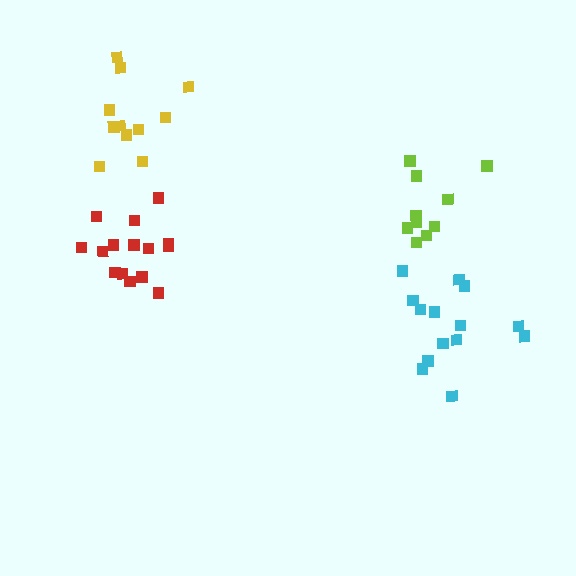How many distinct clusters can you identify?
There are 4 distinct clusters.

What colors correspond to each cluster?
The clusters are colored: red, cyan, yellow, lime.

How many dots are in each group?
Group 1: 15 dots, Group 2: 15 dots, Group 3: 11 dots, Group 4: 10 dots (51 total).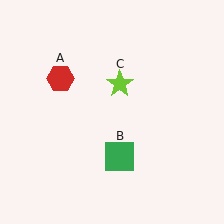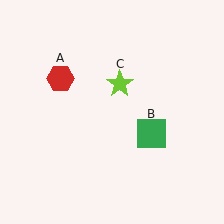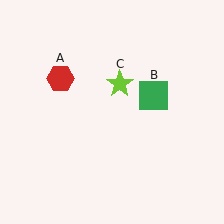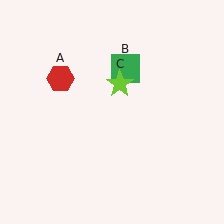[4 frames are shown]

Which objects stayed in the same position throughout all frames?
Red hexagon (object A) and lime star (object C) remained stationary.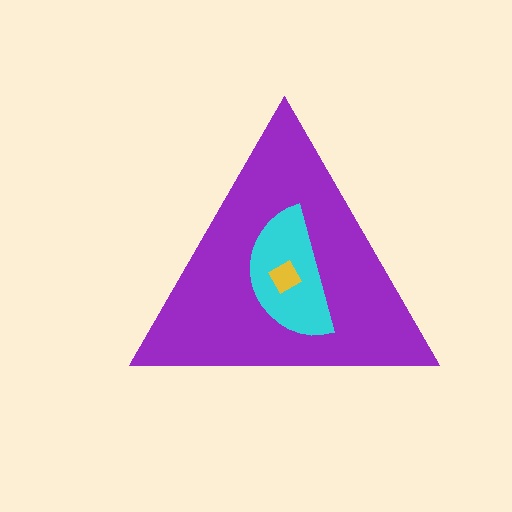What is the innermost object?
The yellow diamond.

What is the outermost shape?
The purple triangle.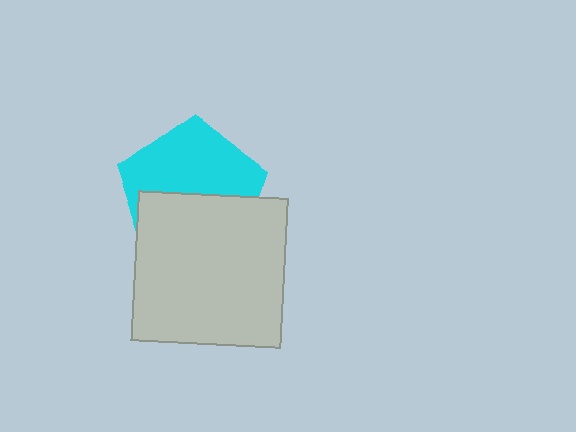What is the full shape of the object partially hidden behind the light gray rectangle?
The partially hidden object is a cyan pentagon.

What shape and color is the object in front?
The object in front is a light gray rectangle.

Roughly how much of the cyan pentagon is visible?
About half of it is visible (roughly 53%).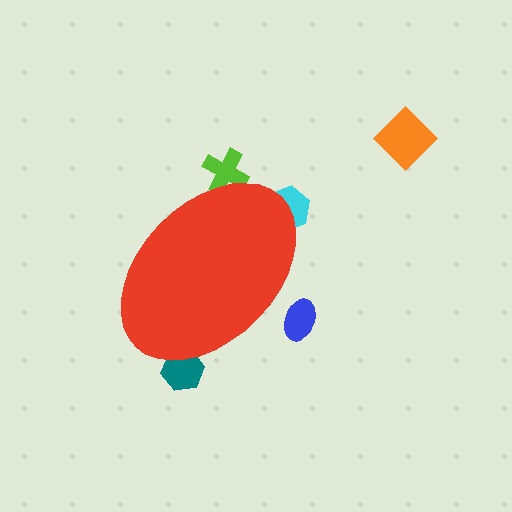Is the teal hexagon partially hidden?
Yes, the teal hexagon is partially hidden behind the red ellipse.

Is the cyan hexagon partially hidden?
Yes, the cyan hexagon is partially hidden behind the red ellipse.